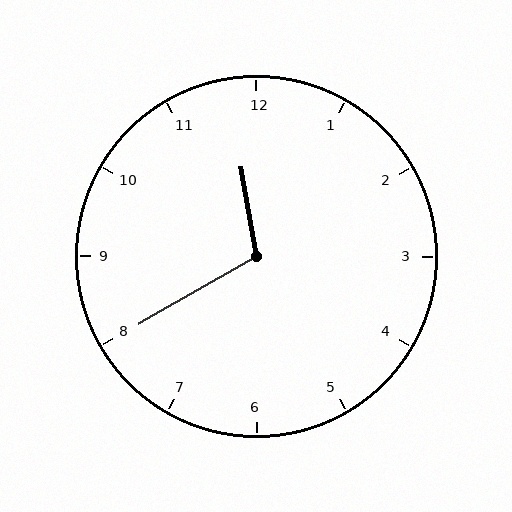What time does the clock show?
11:40.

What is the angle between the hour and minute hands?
Approximately 110 degrees.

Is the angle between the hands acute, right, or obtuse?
It is obtuse.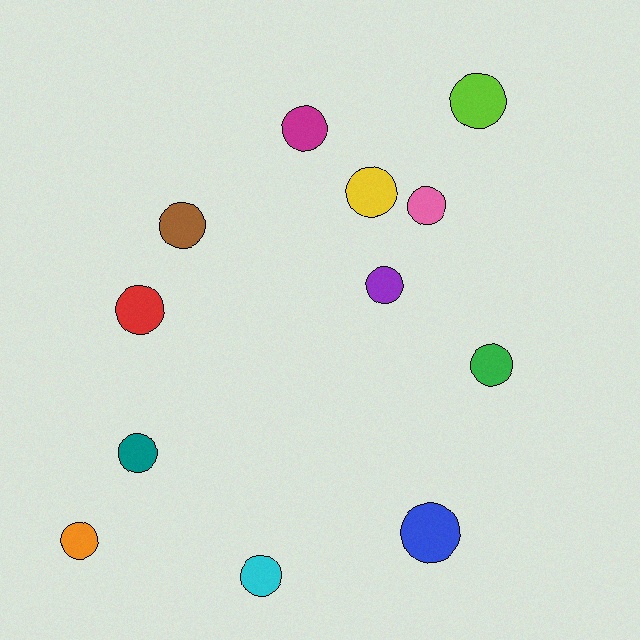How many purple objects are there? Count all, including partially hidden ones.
There is 1 purple object.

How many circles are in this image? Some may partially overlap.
There are 12 circles.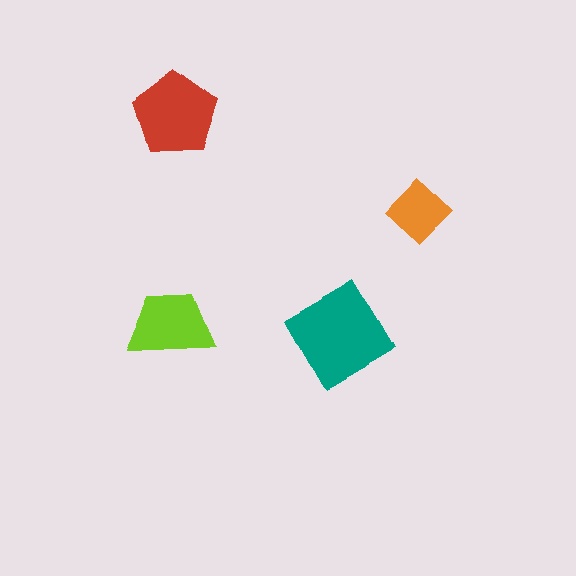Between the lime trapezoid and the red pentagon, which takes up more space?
The red pentagon.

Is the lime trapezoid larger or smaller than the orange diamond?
Larger.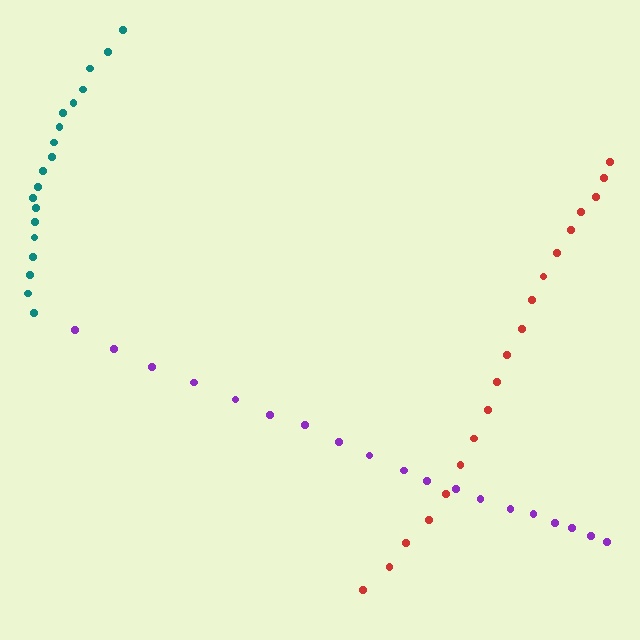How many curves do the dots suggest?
There are 3 distinct paths.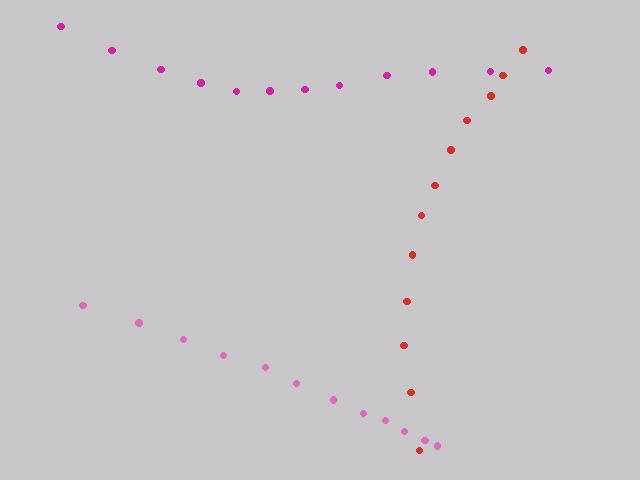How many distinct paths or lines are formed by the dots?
There are 3 distinct paths.